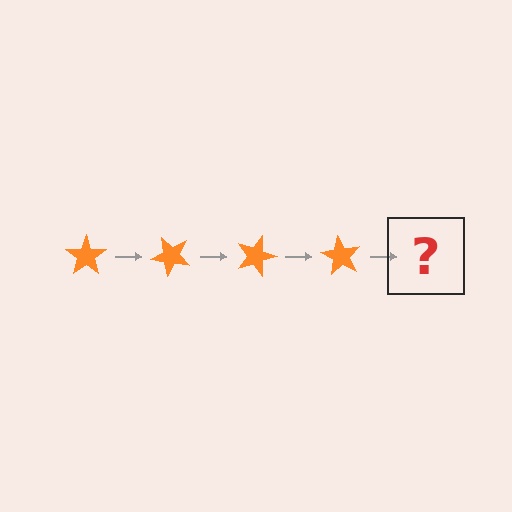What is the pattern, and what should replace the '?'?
The pattern is that the star rotates 45 degrees each step. The '?' should be an orange star rotated 180 degrees.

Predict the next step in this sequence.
The next step is an orange star rotated 180 degrees.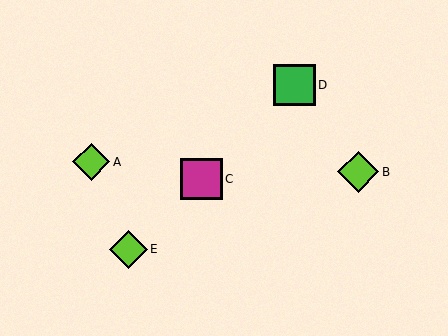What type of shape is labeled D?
Shape D is a green square.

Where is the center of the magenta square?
The center of the magenta square is at (202, 179).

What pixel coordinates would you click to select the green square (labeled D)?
Click at (295, 85) to select the green square D.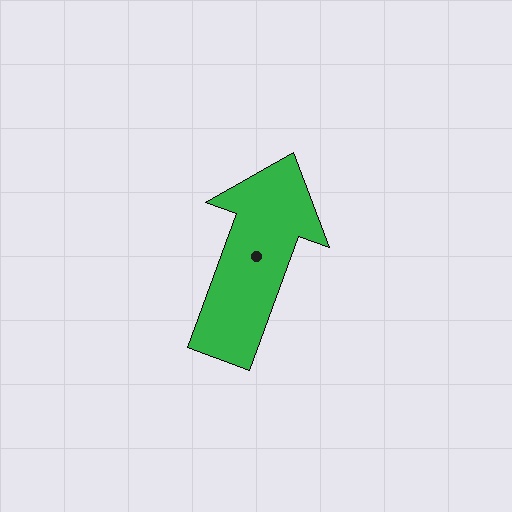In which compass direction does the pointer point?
North.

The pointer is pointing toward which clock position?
Roughly 1 o'clock.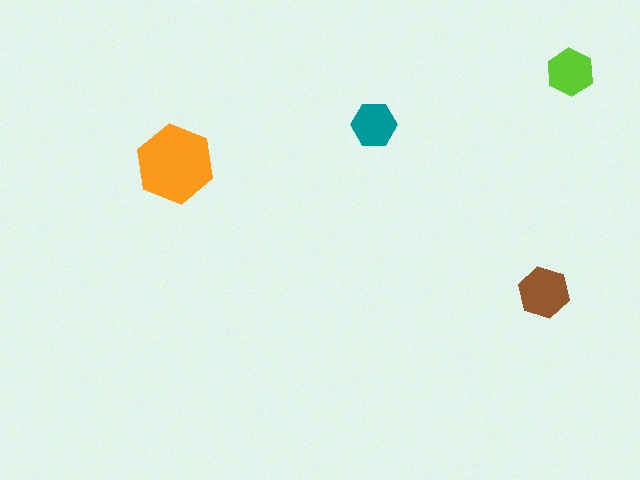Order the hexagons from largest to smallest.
the orange one, the brown one, the lime one, the teal one.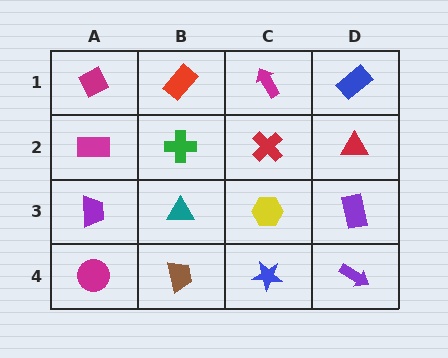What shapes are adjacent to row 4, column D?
A purple rectangle (row 3, column D), a blue star (row 4, column C).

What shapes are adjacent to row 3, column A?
A magenta rectangle (row 2, column A), a magenta circle (row 4, column A), a teal triangle (row 3, column B).